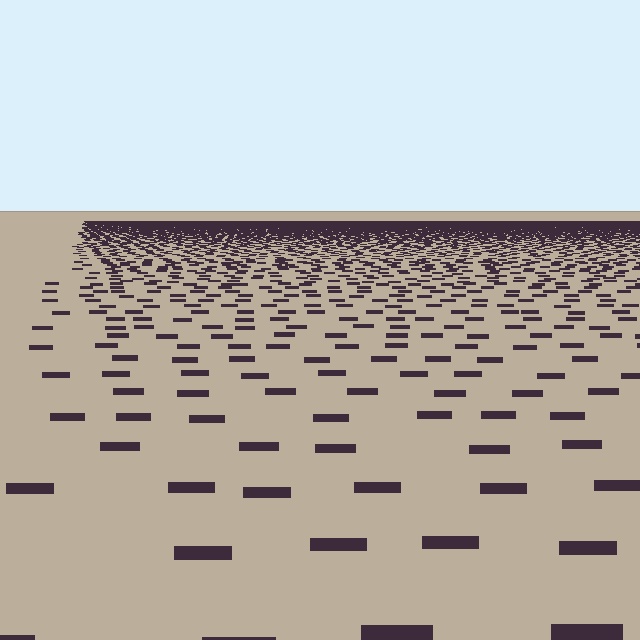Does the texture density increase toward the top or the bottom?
Density increases toward the top.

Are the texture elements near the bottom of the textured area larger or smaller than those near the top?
Larger. Near the bottom, elements are closer to the viewer and appear at a bigger on-screen size.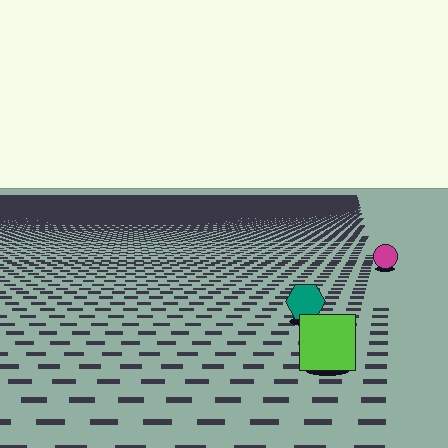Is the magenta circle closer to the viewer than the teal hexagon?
No. The teal hexagon is closer — you can tell from the texture gradient: the ground texture is coarser near it.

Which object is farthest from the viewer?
The magenta circle is farthest from the viewer. It appears smaller and the ground texture around it is denser.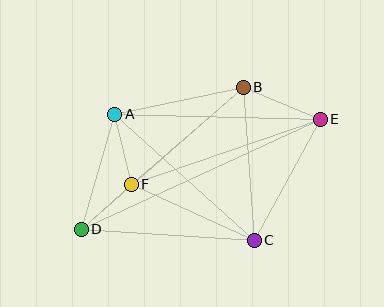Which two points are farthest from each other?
Points D and E are farthest from each other.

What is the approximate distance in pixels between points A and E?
The distance between A and E is approximately 205 pixels.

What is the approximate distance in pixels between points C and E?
The distance between C and E is approximately 138 pixels.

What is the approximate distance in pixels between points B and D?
The distance between B and D is approximately 216 pixels.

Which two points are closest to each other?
Points D and F are closest to each other.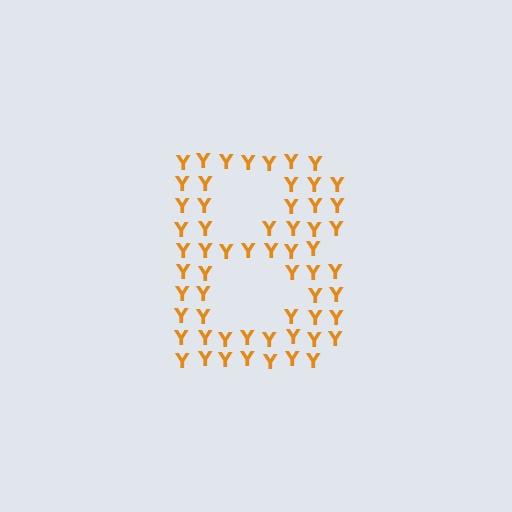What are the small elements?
The small elements are letter Y's.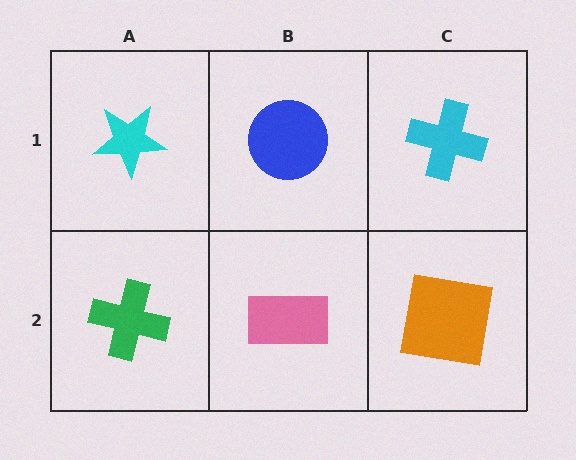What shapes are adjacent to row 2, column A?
A cyan star (row 1, column A), a pink rectangle (row 2, column B).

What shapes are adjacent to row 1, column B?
A pink rectangle (row 2, column B), a cyan star (row 1, column A), a cyan cross (row 1, column C).